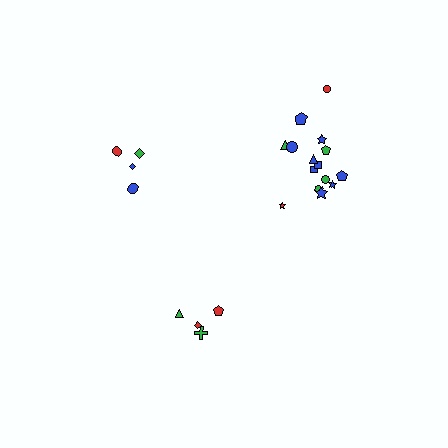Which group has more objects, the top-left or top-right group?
The top-right group.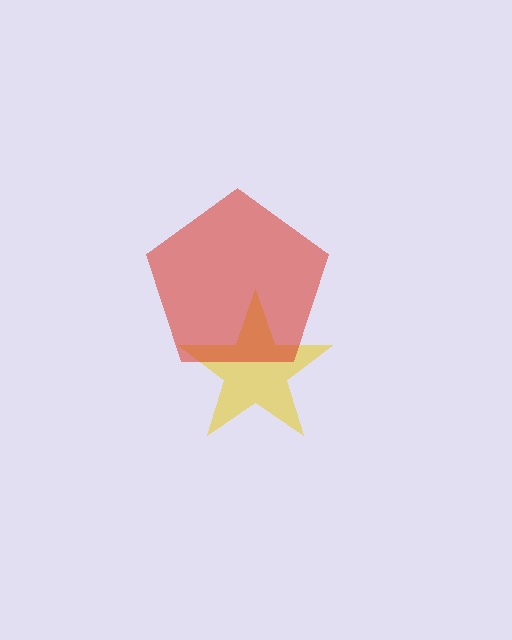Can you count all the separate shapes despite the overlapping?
Yes, there are 2 separate shapes.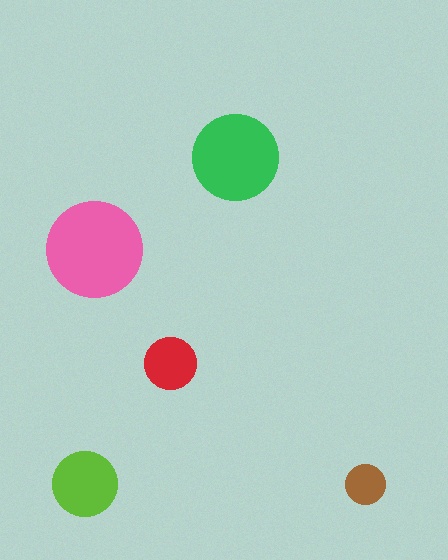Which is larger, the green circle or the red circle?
The green one.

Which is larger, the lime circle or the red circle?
The lime one.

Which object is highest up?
The green circle is topmost.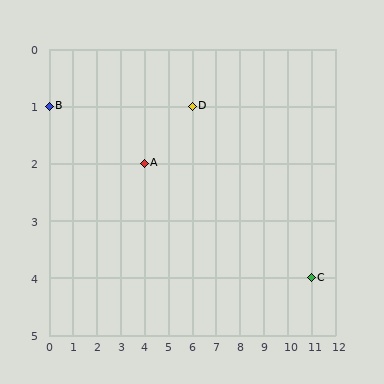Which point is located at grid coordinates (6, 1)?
Point D is at (6, 1).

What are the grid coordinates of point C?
Point C is at grid coordinates (11, 4).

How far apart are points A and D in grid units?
Points A and D are 2 columns and 1 row apart (about 2.2 grid units diagonally).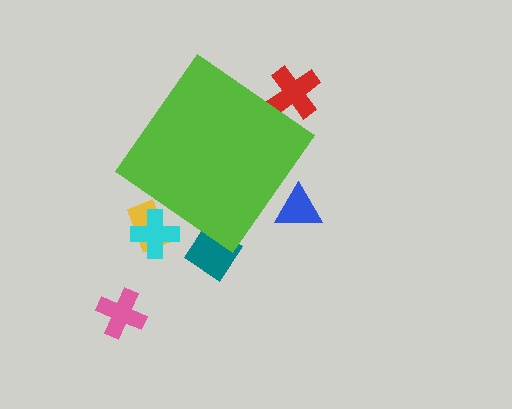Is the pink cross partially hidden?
No, the pink cross is fully visible.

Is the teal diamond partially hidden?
Yes, the teal diamond is partially hidden behind the lime diamond.